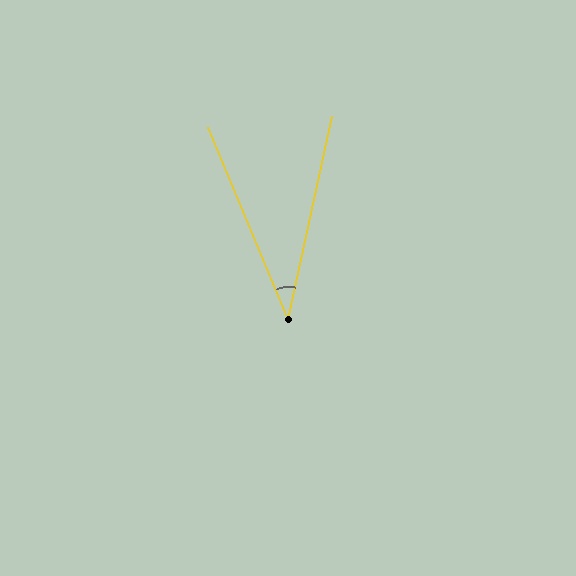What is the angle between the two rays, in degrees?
Approximately 35 degrees.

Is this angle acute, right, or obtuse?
It is acute.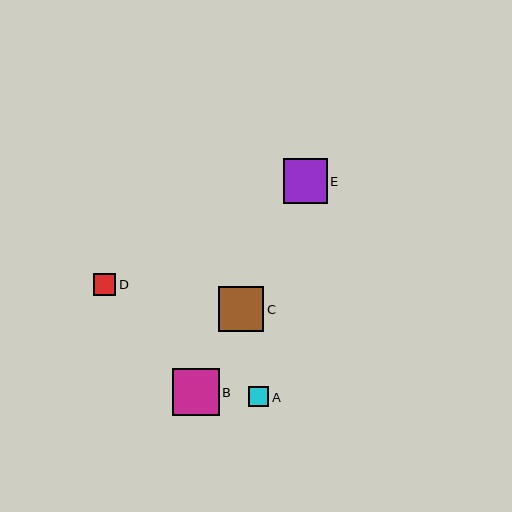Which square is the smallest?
Square A is the smallest with a size of approximately 20 pixels.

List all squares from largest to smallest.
From largest to smallest: B, C, E, D, A.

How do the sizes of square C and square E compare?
Square C and square E are approximately the same size.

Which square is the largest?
Square B is the largest with a size of approximately 47 pixels.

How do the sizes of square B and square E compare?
Square B and square E are approximately the same size.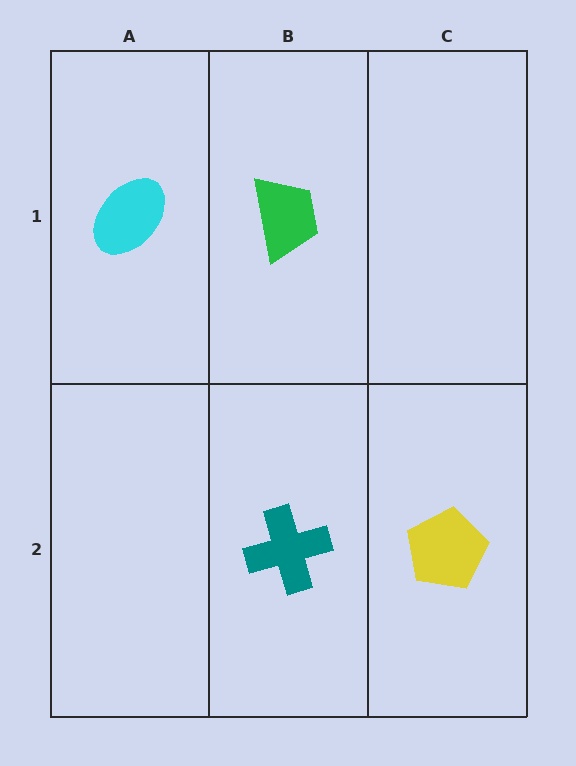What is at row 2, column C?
A yellow pentagon.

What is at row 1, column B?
A green trapezoid.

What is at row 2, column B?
A teal cross.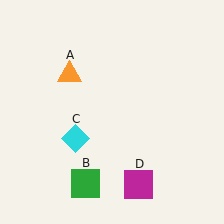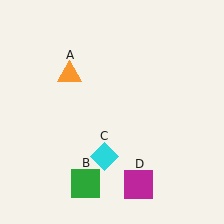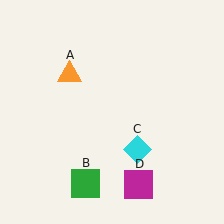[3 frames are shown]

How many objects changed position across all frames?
1 object changed position: cyan diamond (object C).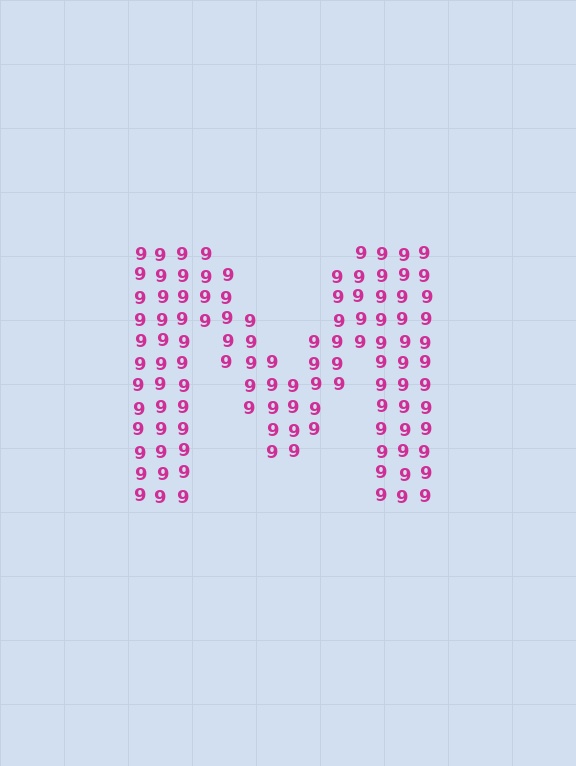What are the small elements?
The small elements are digit 9's.